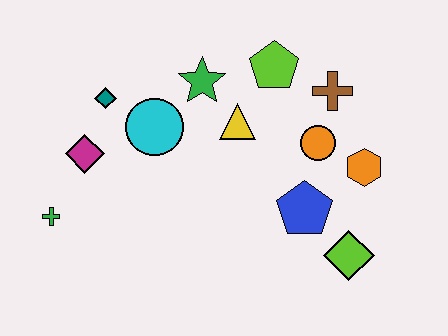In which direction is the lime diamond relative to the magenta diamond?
The lime diamond is to the right of the magenta diamond.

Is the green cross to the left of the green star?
Yes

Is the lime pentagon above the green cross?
Yes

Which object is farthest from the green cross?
The orange hexagon is farthest from the green cross.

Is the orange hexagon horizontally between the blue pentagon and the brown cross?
No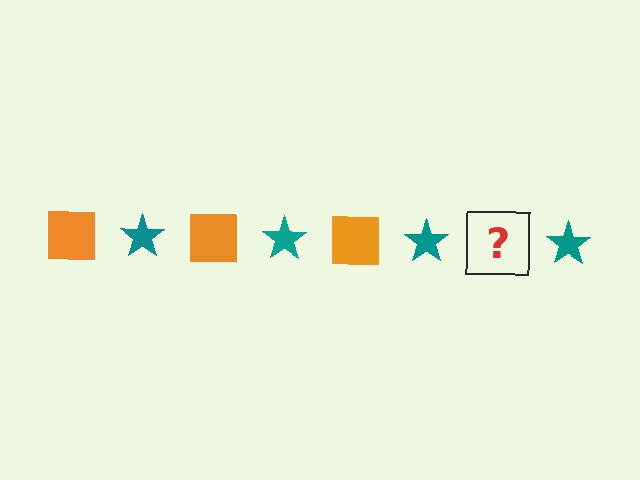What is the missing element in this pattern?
The missing element is an orange square.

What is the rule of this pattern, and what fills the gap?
The rule is that the pattern alternates between orange square and teal star. The gap should be filled with an orange square.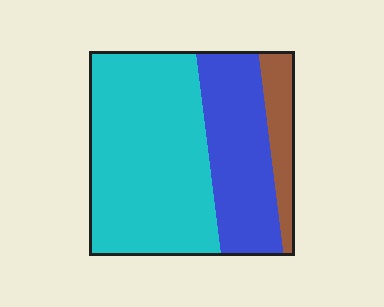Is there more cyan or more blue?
Cyan.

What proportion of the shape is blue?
Blue takes up about one third (1/3) of the shape.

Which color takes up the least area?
Brown, at roughly 10%.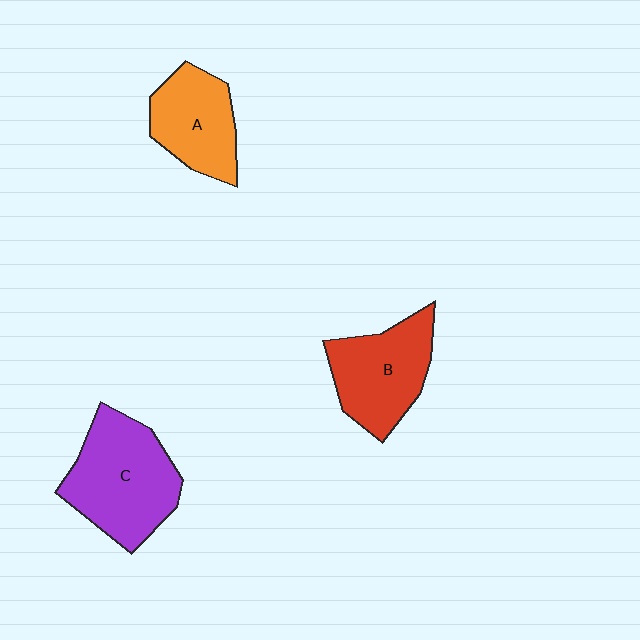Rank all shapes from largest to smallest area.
From largest to smallest: C (purple), B (red), A (orange).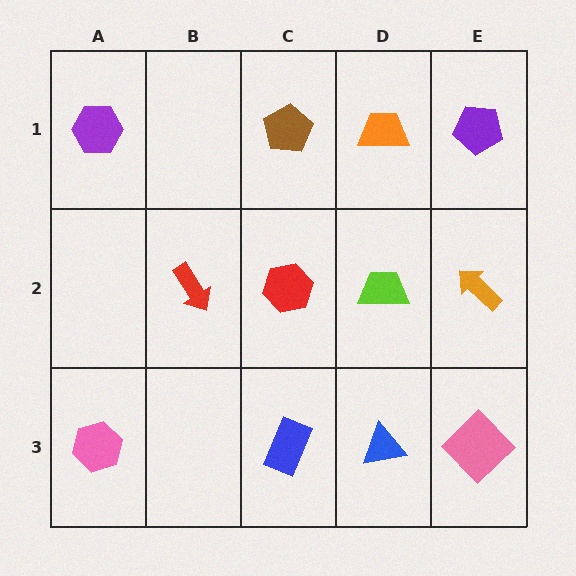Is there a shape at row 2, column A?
No, that cell is empty.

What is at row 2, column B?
A red arrow.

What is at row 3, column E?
A pink diamond.